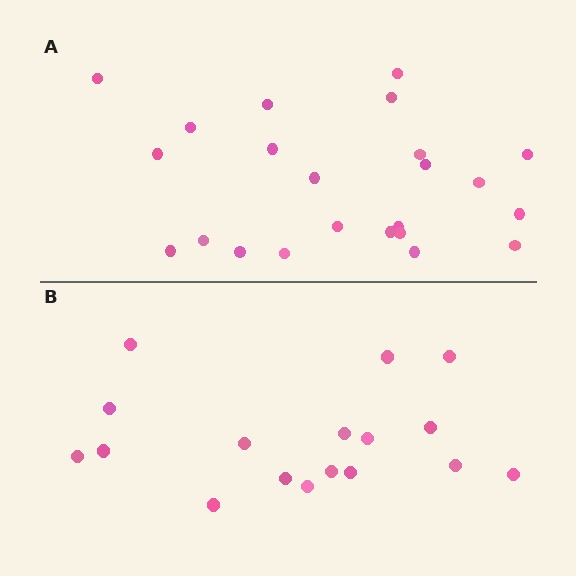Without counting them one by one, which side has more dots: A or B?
Region A (the top region) has more dots.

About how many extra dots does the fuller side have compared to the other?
Region A has about 6 more dots than region B.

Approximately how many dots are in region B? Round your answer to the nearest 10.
About 20 dots. (The exact count is 17, which rounds to 20.)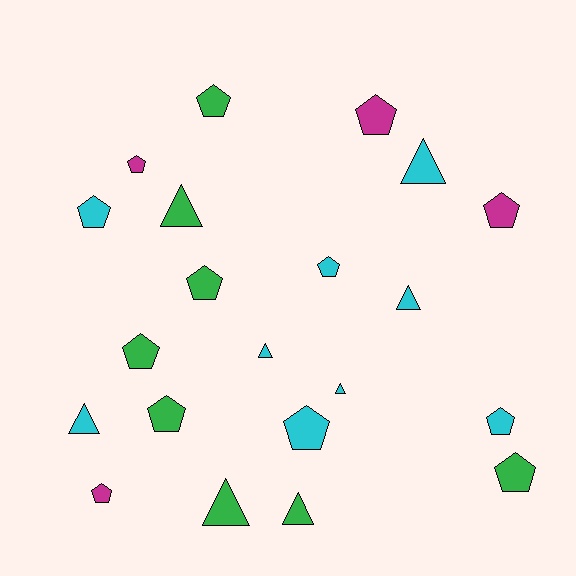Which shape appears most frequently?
Pentagon, with 13 objects.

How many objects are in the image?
There are 21 objects.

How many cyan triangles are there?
There are 5 cyan triangles.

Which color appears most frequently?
Cyan, with 9 objects.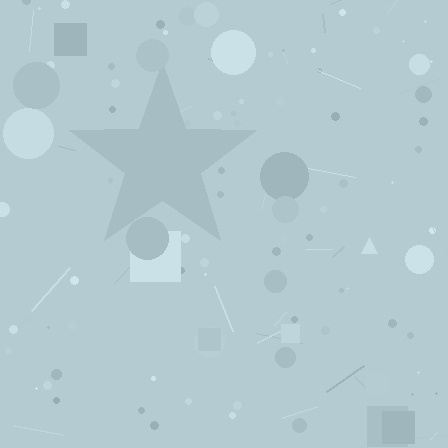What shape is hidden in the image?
A star is hidden in the image.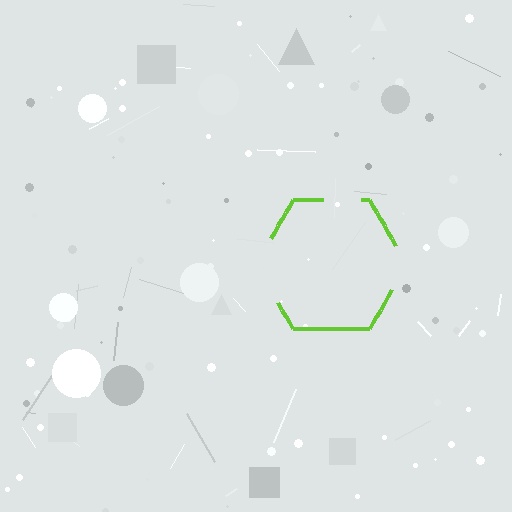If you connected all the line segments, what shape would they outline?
They would outline a hexagon.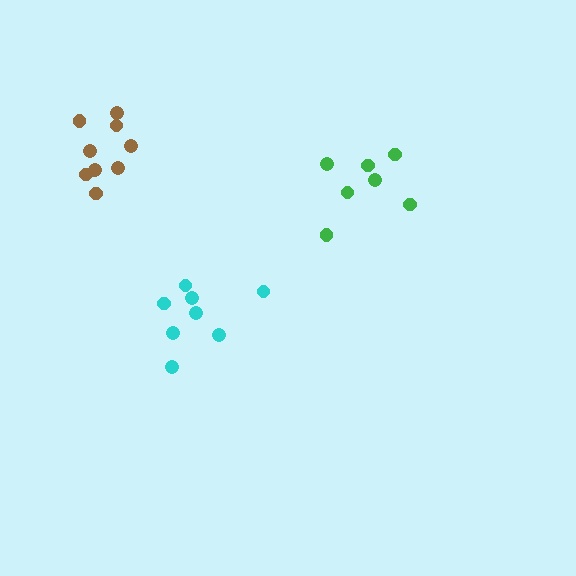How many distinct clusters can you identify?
There are 3 distinct clusters.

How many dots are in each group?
Group 1: 7 dots, Group 2: 8 dots, Group 3: 9 dots (24 total).